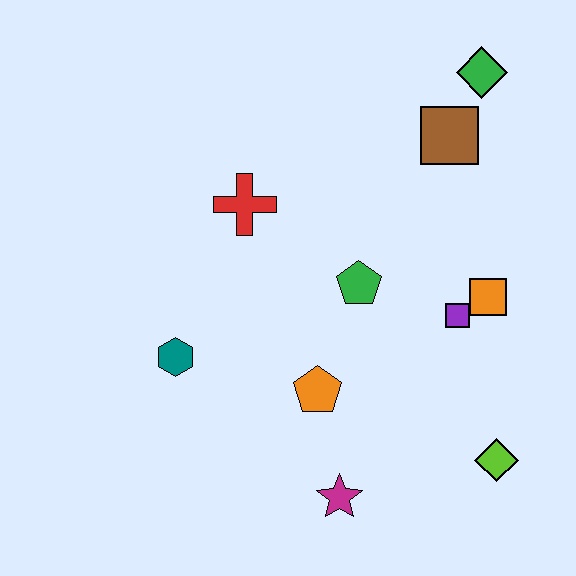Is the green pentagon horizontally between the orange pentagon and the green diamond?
Yes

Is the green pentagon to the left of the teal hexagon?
No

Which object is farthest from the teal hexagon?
The green diamond is farthest from the teal hexagon.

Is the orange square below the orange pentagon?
No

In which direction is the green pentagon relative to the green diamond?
The green pentagon is below the green diamond.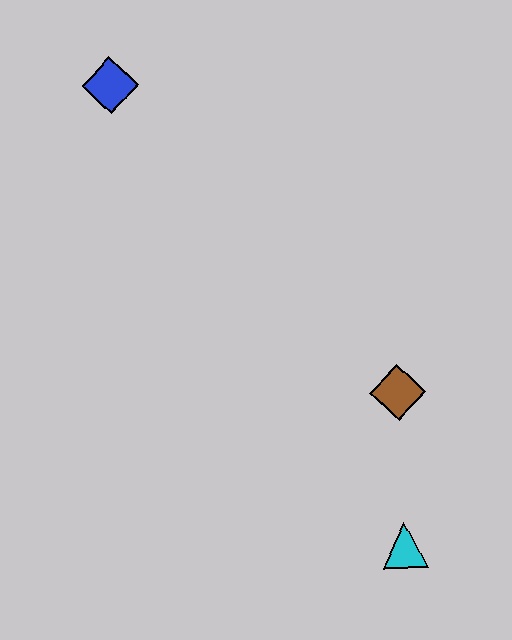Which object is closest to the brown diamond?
The cyan triangle is closest to the brown diamond.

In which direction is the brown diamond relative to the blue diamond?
The brown diamond is below the blue diamond.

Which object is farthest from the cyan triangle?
The blue diamond is farthest from the cyan triangle.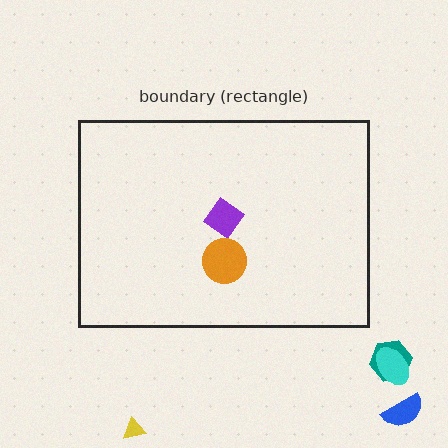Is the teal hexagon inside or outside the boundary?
Outside.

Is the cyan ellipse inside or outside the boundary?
Outside.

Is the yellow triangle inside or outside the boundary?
Outside.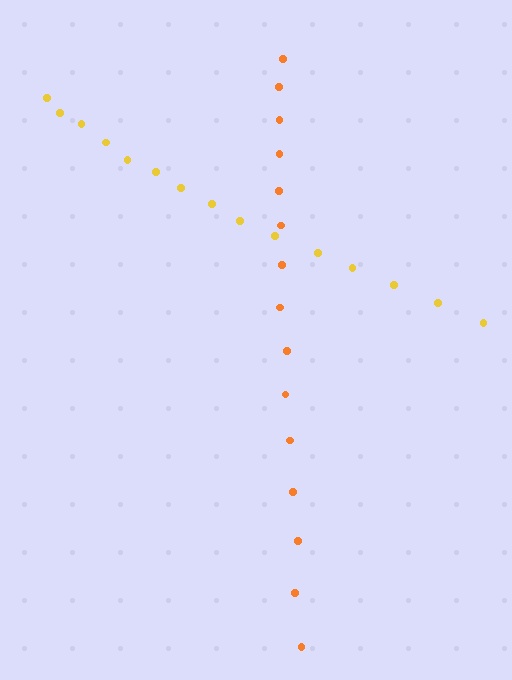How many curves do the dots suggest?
There are 2 distinct paths.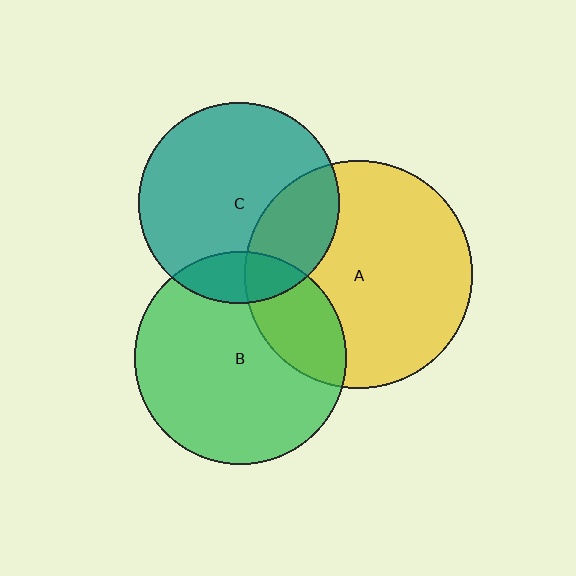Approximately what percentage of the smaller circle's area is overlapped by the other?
Approximately 25%.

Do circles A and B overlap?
Yes.